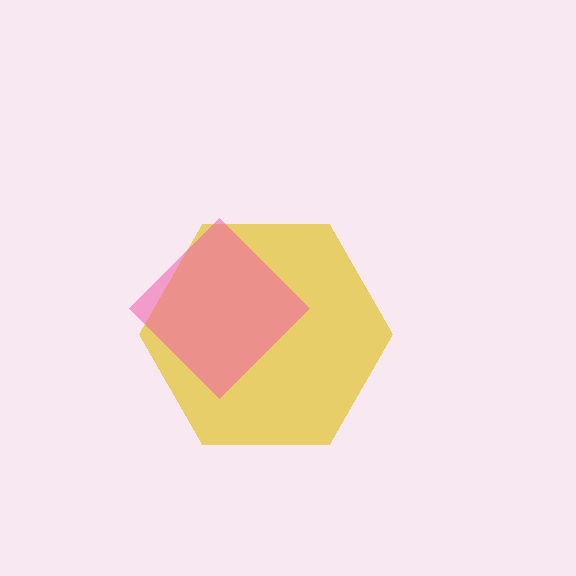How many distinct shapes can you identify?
There are 2 distinct shapes: a yellow hexagon, a pink diamond.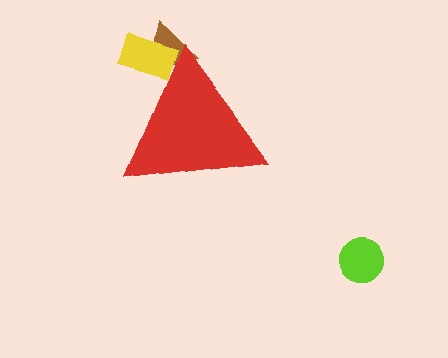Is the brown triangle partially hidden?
Yes, the brown triangle is partially hidden behind the red triangle.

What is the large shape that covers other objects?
A red triangle.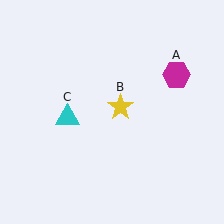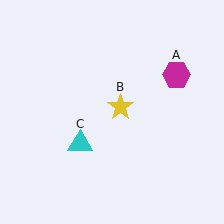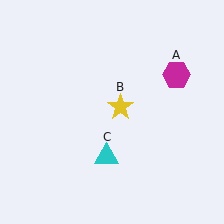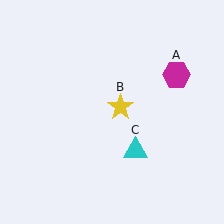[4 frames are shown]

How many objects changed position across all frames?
1 object changed position: cyan triangle (object C).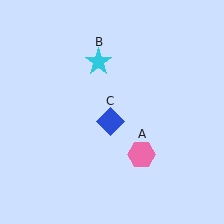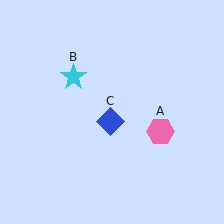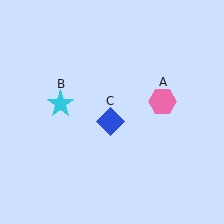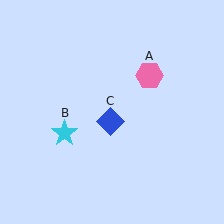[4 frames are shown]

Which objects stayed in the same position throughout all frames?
Blue diamond (object C) remained stationary.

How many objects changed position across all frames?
2 objects changed position: pink hexagon (object A), cyan star (object B).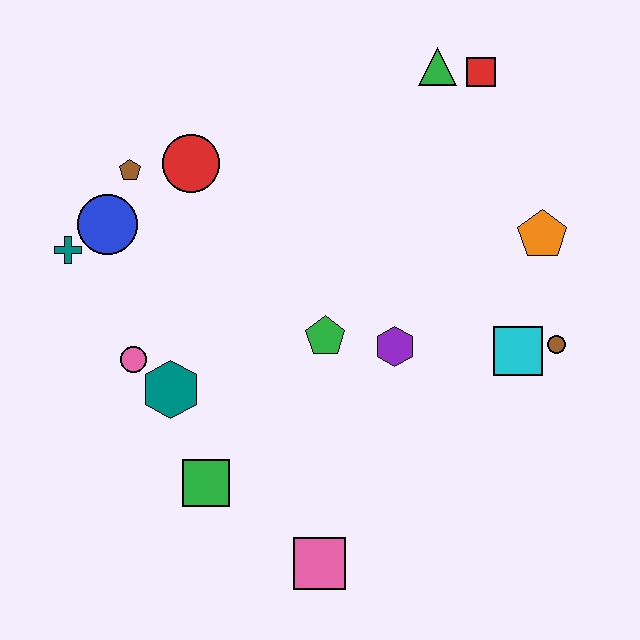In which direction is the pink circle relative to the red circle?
The pink circle is below the red circle.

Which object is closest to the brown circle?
The cyan square is closest to the brown circle.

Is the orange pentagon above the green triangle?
No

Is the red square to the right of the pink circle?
Yes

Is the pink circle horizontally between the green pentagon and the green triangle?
No